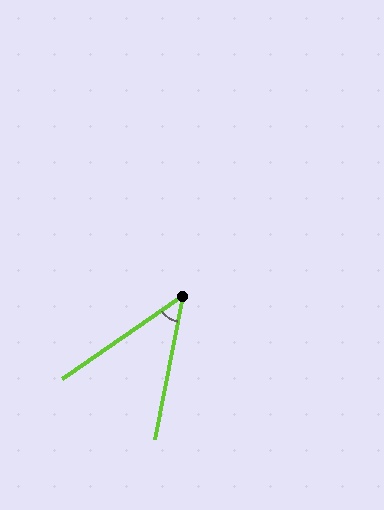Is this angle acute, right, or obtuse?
It is acute.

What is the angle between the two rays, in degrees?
Approximately 44 degrees.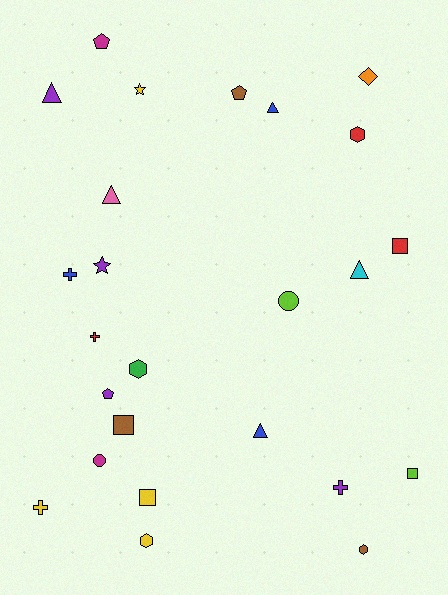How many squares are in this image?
There are 4 squares.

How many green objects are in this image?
There is 1 green object.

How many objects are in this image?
There are 25 objects.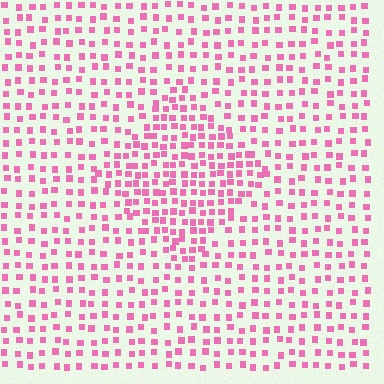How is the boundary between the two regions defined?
The boundary is defined by a change in element density (approximately 1.7x ratio). All elements are the same color, size, and shape.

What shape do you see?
I see a diamond.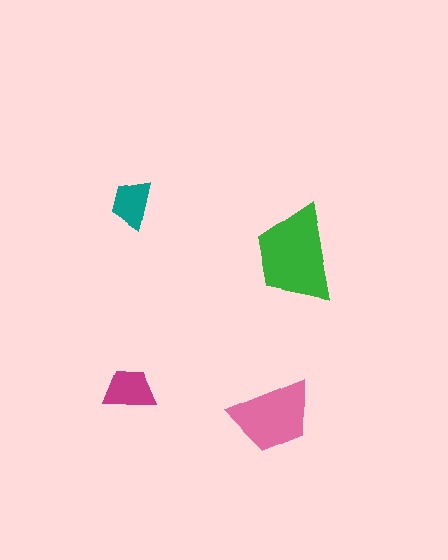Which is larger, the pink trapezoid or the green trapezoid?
The green one.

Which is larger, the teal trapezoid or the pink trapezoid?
The pink one.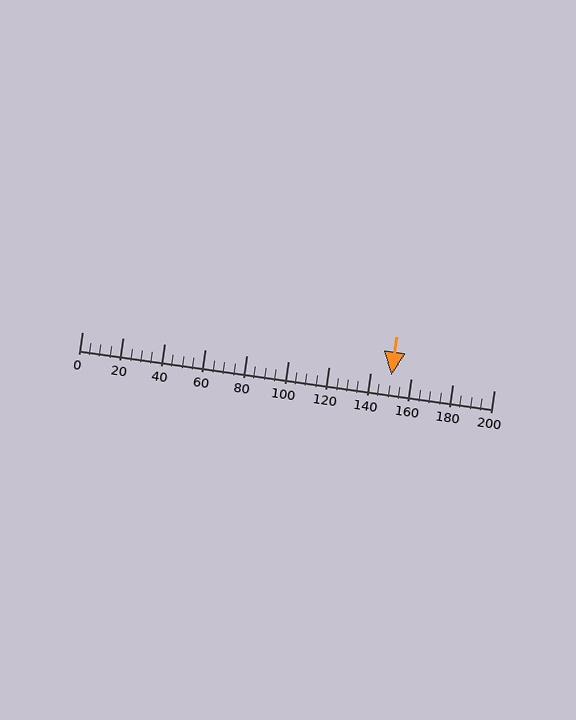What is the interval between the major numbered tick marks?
The major tick marks are spaced 20 units apart.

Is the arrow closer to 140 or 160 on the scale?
The arrow is closer to 160.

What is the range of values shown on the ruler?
The ruler shows values from 0 to 200.